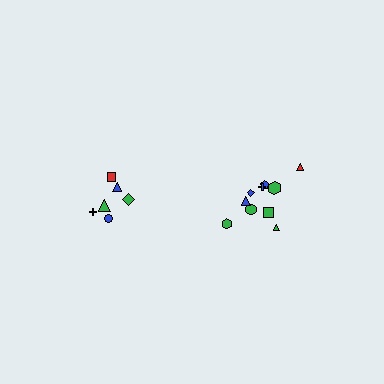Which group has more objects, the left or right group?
The right group.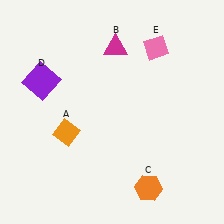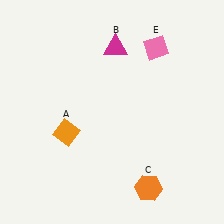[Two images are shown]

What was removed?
The purple square (D) was removed in Image 2.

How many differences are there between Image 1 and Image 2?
There is 1 difference between the two images.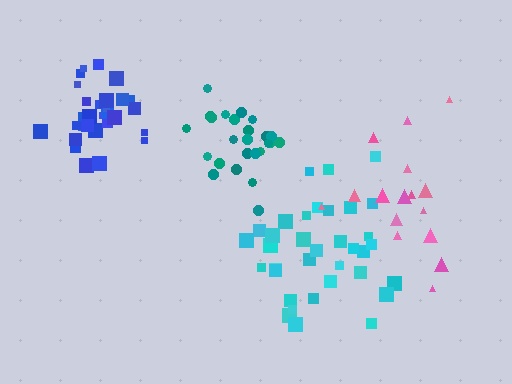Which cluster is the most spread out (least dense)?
Pink.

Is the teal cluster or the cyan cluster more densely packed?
Teal.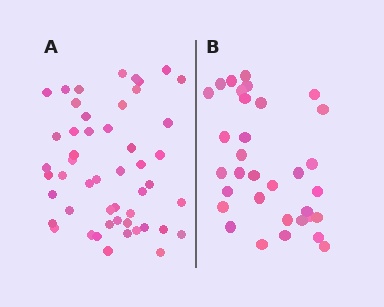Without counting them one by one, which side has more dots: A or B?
Region A (the left region) has more dots.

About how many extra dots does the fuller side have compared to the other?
Region A has approximately 15 more dots than region B.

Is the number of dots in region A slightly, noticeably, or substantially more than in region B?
Region A has substantially more. The ratio is roughly 1.5 to 1.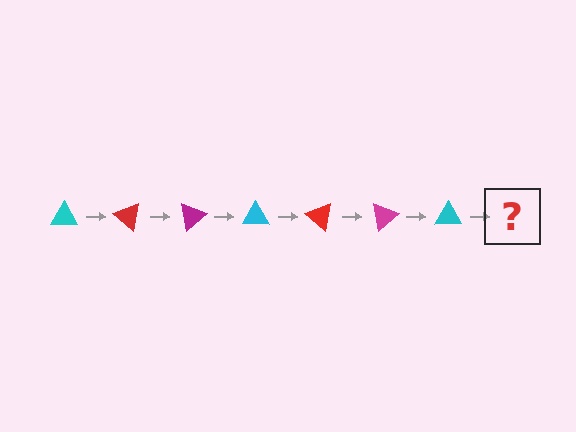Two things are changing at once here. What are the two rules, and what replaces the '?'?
The two rules are that it rotates 40 degrees each step and the color cycles through cyan, red, and magenta. The '?' should be a red triangle, rotated 280 degrees from the start.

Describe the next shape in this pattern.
It should be a red triangle, rotated 280 degrees from the start.